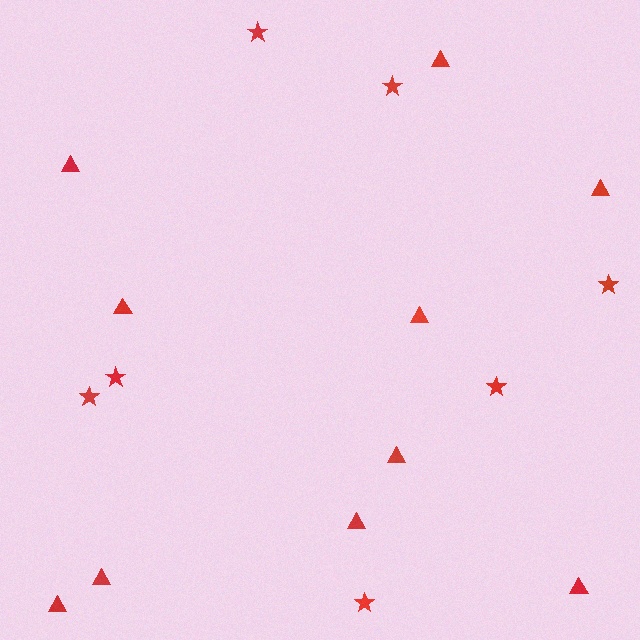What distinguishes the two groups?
There are 2 groups: one group of stars (7) and one group of triangles (10).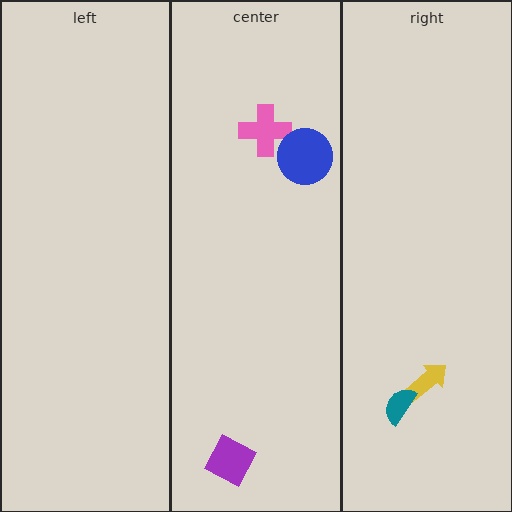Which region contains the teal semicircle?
The right region.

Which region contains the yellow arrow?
The right region.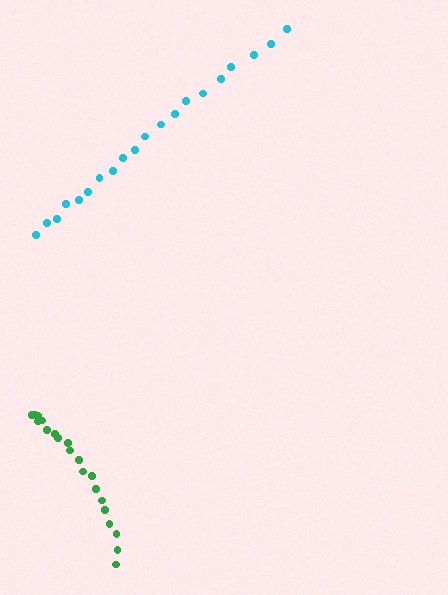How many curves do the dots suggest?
There are 2 distinct paths.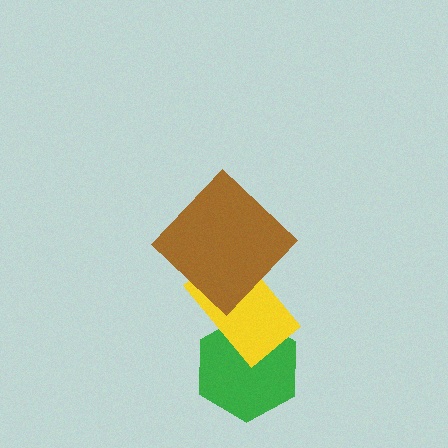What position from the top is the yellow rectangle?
The yellow rectangle is 2nd from the top.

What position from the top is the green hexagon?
The green hexagon is 3rd from the top.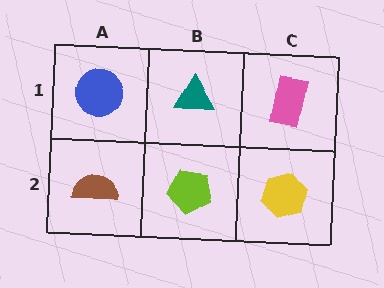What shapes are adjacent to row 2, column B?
A teal triangle (row 1, column B), a brown semicircle (row 2, column A), a yellow hexagon (row 2, column C).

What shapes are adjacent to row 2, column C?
A pink rectangle (row 1, column C), a lime pentagon (row 2, column B).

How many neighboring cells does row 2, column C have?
2.